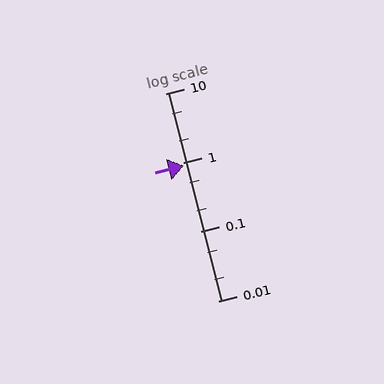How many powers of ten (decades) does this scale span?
The scale spans 3 decades, from 0.01 to 10.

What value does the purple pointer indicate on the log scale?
The pointer indicates approximately 0.9.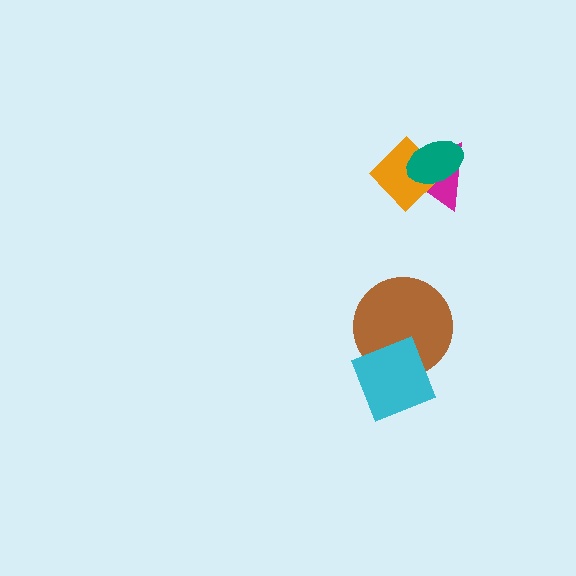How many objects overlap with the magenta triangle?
2 objects overlap with the magenta triangle.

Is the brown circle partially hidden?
Yes, it is partially covered by another shape.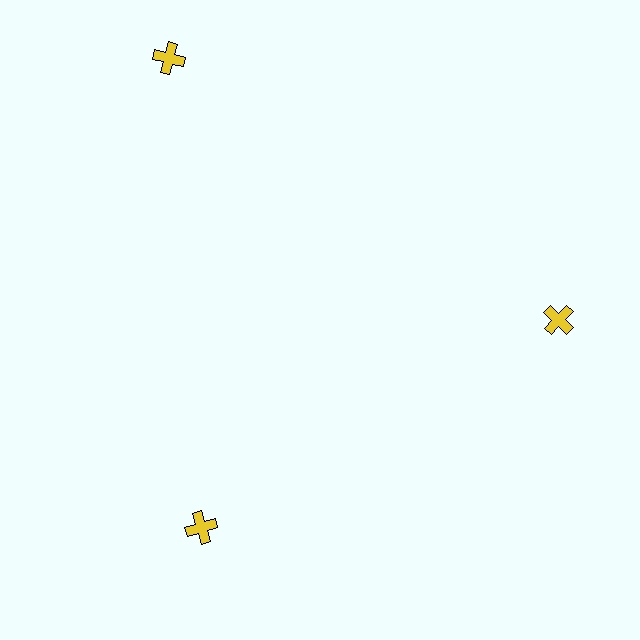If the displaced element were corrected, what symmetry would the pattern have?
It would have 3-fold rotational symmetry — the pattern would map onto itself every 120 degrees.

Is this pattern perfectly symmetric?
No. The 3 yellow crosses are arranged in a ring, but one element near the 11 o'clock position is pushed outward from the center, breaking the 3-fold rotational symmetry.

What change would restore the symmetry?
The symmetry would be restored by moving it inward, back onto the ring so that all 3 crosses sit at equal angles and equal distance from the center.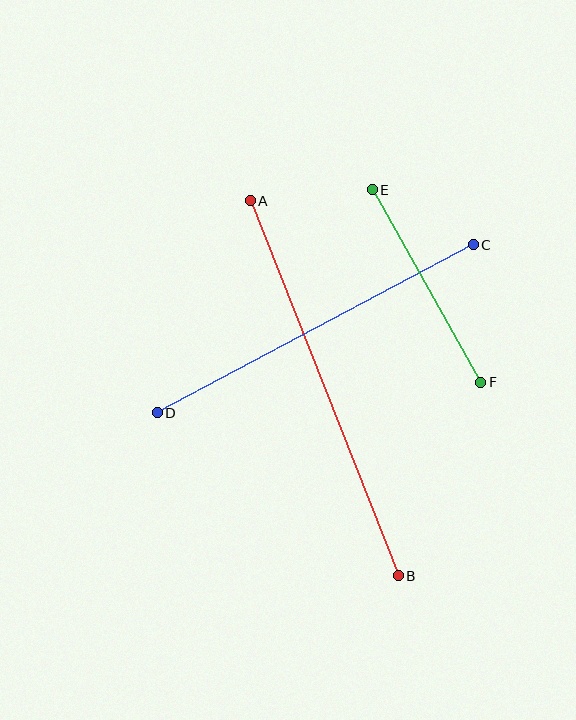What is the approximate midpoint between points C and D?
The midpoint is at approximately (315, 329) pixels.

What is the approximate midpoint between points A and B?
The midpoint is at approximately (324, 388) pixels.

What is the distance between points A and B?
The distance is approximately 403 pixels.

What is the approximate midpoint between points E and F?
The midpoint is at approximately (427, 286) pixels.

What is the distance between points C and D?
The distance is approximately 358 pixels.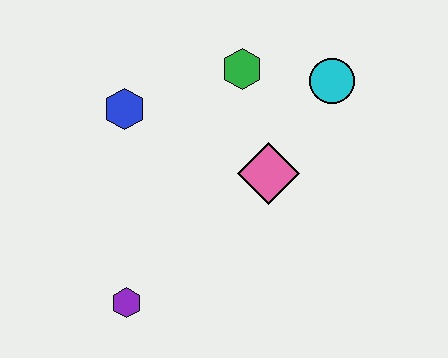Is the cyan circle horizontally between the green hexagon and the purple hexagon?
No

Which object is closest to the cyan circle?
The green hexagon is closest to the cyan circle.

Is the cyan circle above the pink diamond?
Yes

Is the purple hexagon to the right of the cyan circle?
No